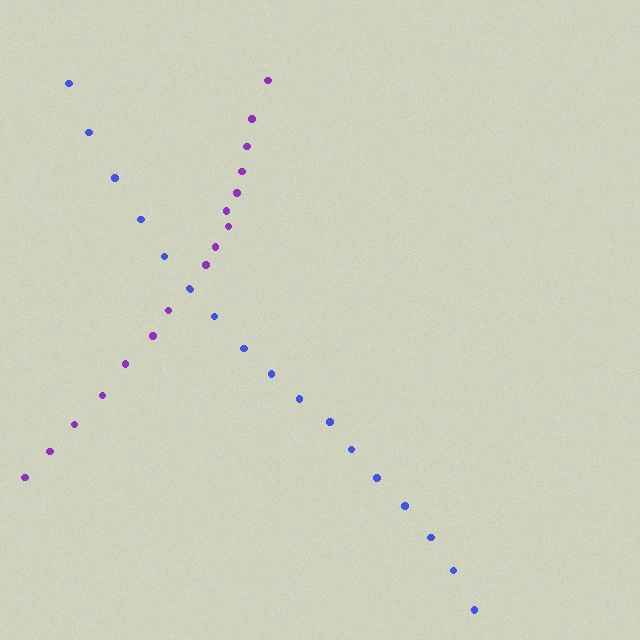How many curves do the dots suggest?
There are 2 distinct paths.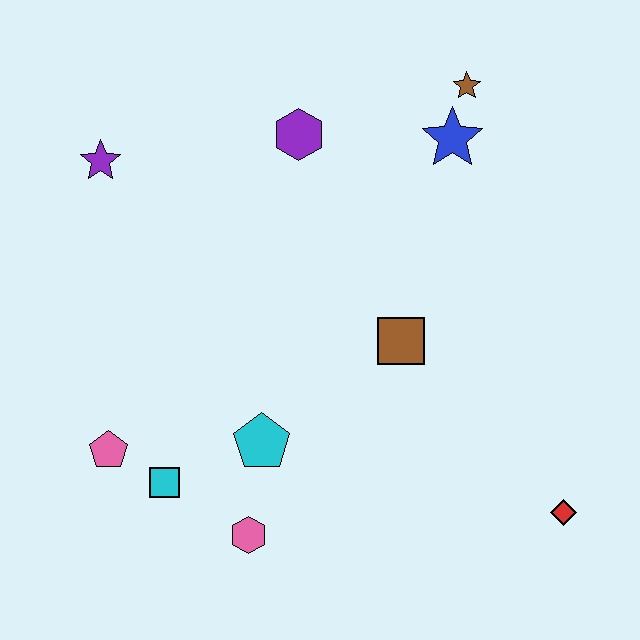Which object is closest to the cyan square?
The pink pentagon is closest to the cyan square.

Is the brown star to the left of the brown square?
No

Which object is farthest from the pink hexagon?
The brown star is farthest from the pink hexagon.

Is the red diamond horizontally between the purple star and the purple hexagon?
No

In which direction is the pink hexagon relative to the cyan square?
The pink hexagon is to the right of the cyan square.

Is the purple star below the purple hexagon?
Yes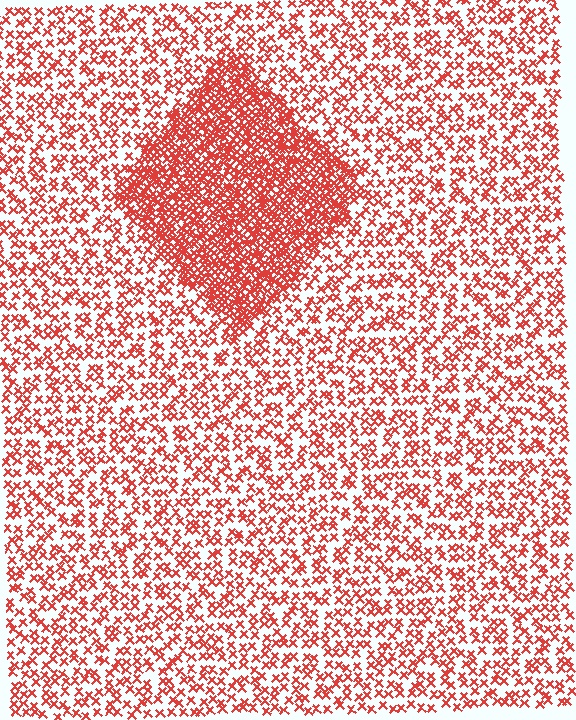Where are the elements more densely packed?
The elements are more densely packed inside the diamond boundary.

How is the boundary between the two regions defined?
The boundary is defined by a change in element density (approximately 2.5x ratio). All elements are the same color, size, and shape.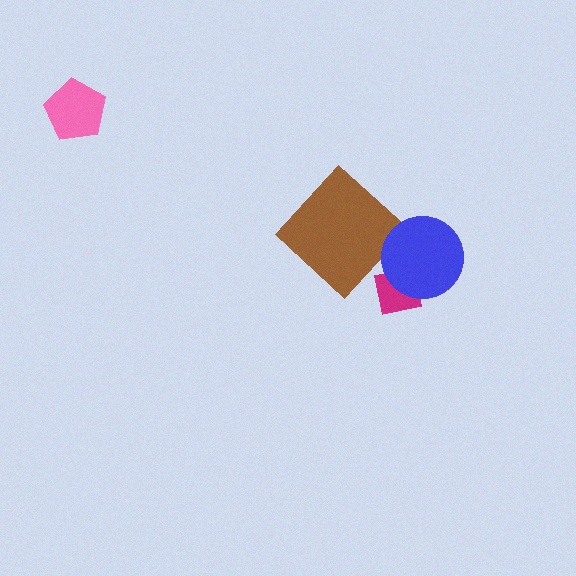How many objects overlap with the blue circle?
1 object overlaps with the blue circle.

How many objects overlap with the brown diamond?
0 objects overlap with the brown diamond.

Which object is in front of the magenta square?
The blue circle is in front of the magenta square.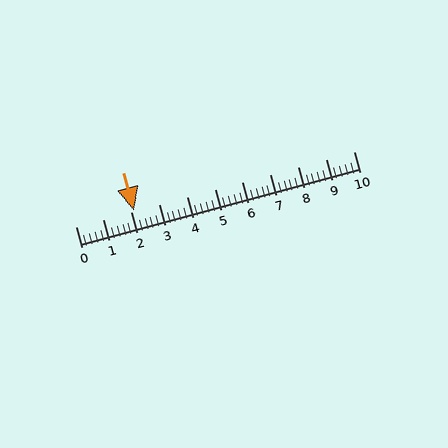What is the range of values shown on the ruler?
The ruler shows values from 0 to 10.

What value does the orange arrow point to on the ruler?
The orange arrow points to approximately 2.1.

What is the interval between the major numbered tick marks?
The major tick marks are spaced 1 units apart.